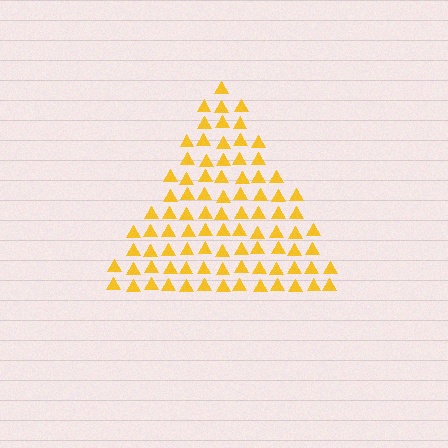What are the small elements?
The small elements are triangles.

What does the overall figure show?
The overall figure shows a triangle.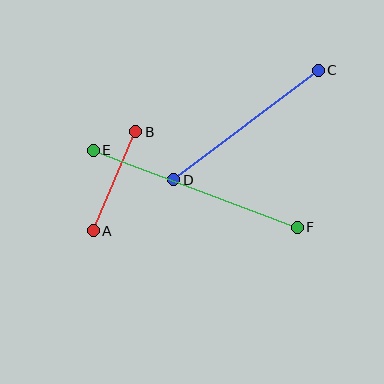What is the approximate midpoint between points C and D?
The midpoint is at approximately (246, 125) pixels.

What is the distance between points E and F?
The distance is approximately 218 pixels.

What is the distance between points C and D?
The distance is approximately 181 pixels.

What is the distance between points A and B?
The distance is approximately 108 pixels.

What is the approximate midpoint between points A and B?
The midpoint is at approximately (115, 181) pixels.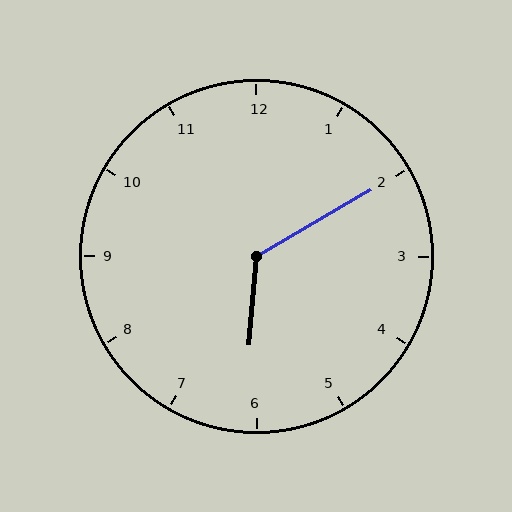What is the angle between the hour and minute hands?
Approximately 125 degrees.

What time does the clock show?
6:10.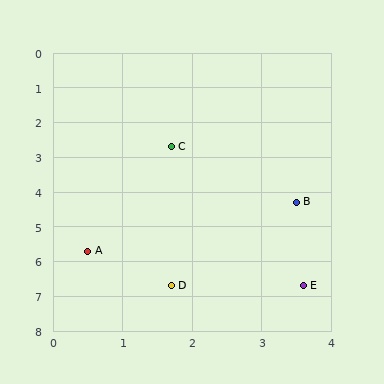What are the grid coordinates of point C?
Point C is at approximately (1.7, 2.7).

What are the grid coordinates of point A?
Point A is at approximately (0.5, 5.7).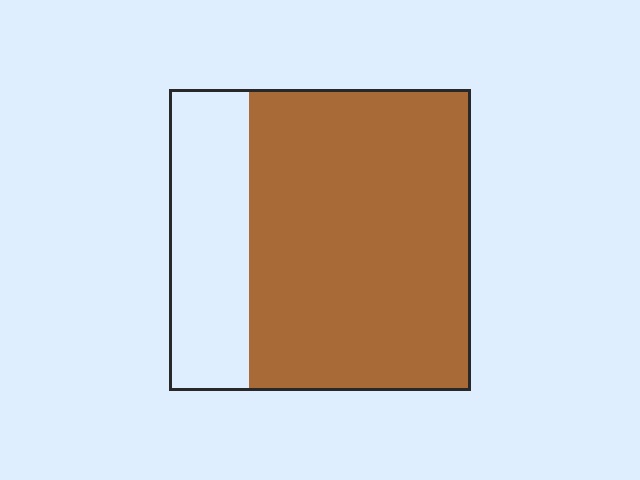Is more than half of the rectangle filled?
Yes.